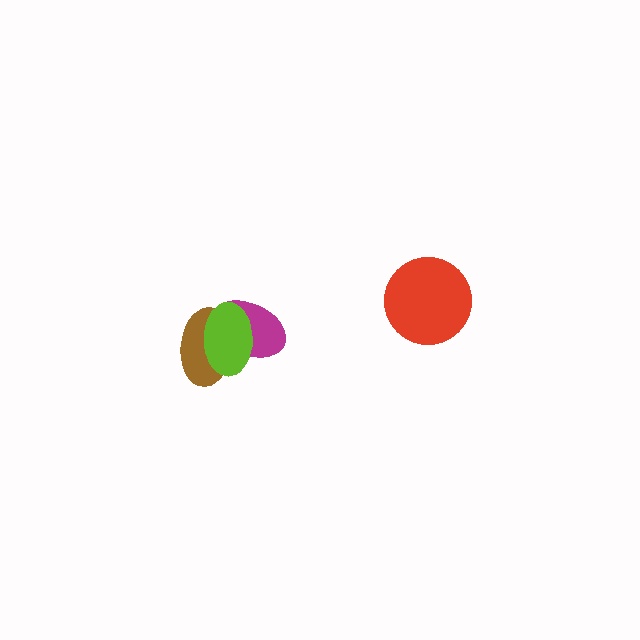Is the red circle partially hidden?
No, no other shape covers it.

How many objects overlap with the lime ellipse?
2 objects overlap with the lime ellipse.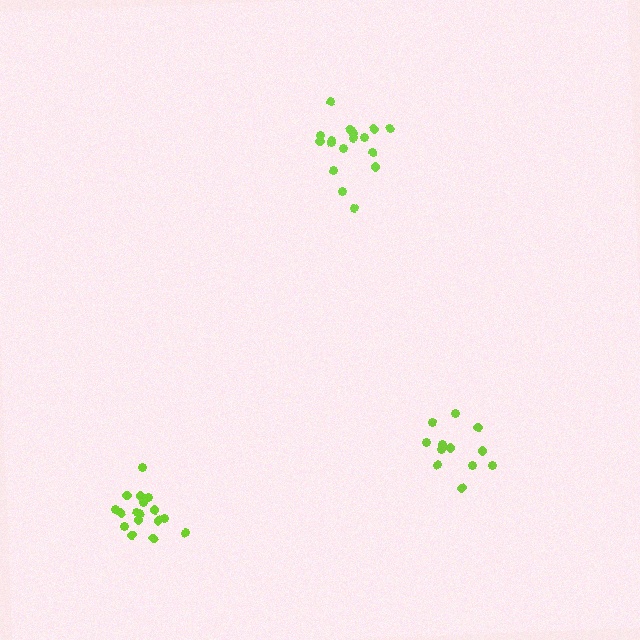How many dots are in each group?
Group 1: 17 dots, Group 2: 12 dots, Group 3: 17 dots (46 total).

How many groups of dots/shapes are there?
There are 3 groups.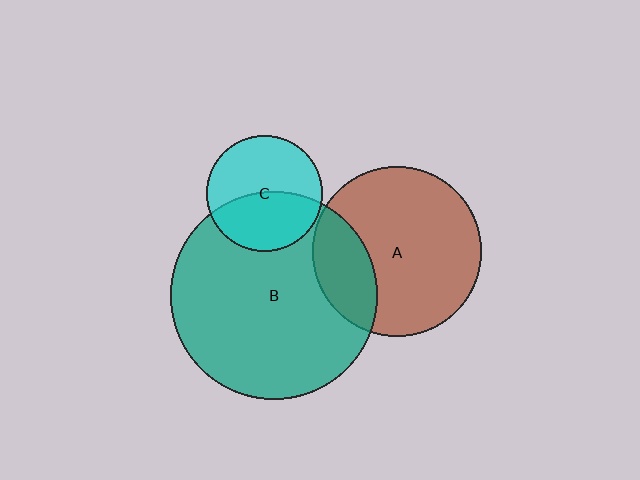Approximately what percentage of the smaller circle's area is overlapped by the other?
Approximately 25%.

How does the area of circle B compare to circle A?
Approximately 1.5 times.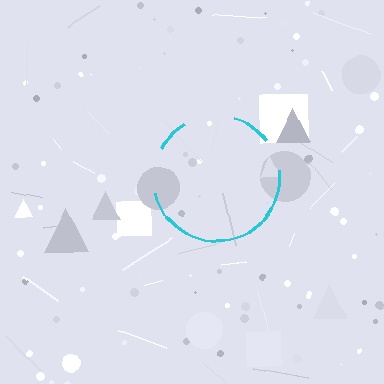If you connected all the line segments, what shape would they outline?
They would outline a circle.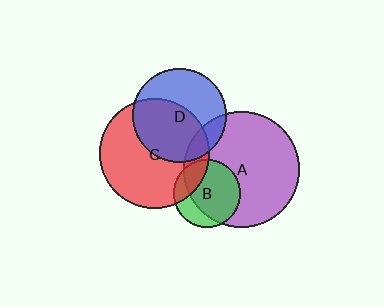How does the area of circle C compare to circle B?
Approximately 2.7 times.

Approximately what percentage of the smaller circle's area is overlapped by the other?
Approximately 25%.